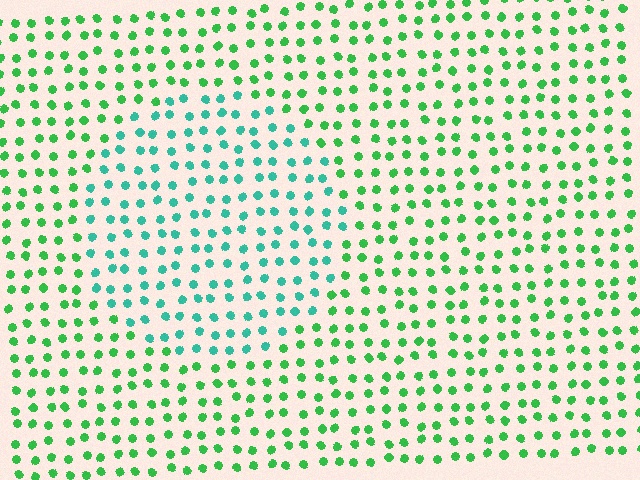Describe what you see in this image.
The image is filled with small green elements in a uniform arrangement. A circle-shaped region is visible where the elements are tinted to a slightly different hue, forming a subtle color boundary.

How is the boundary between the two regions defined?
The boundary is defined purely by a slight shift in hue (about 38 degrees). Spacing, size, and orientation are identical on both sides.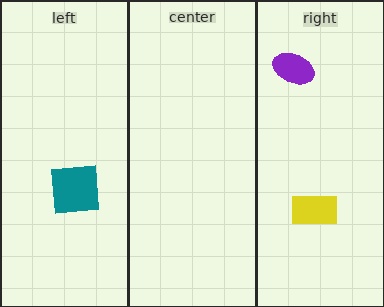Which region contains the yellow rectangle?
The right region.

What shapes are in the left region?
The teal square.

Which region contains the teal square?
The left region.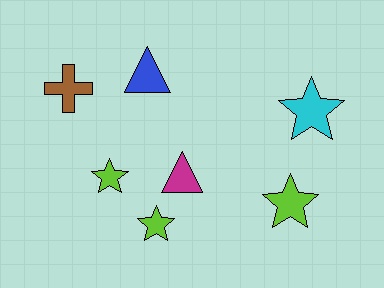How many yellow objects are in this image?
There are no yellow objects.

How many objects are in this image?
There are 7 objects.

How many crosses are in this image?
There is 1 cross.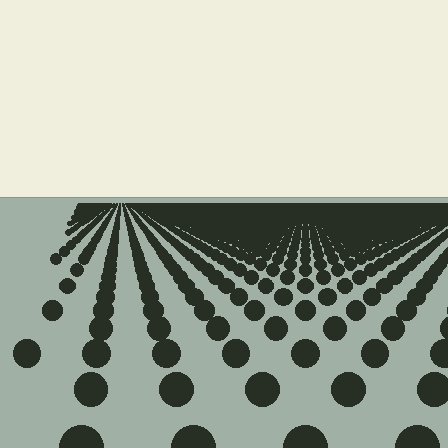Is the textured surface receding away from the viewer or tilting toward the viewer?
The surface is receding away from the viewer. Texture elements get smaller and denser toward the top.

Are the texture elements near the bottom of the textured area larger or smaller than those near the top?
Larger. Near the bottom, elements are closer to the viewer and appear at a bigger on-screen size.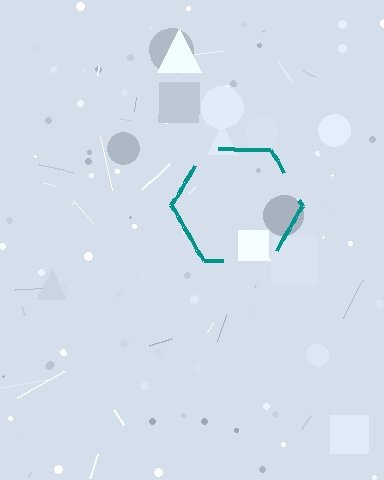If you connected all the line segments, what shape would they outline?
They would outline a hexagon.